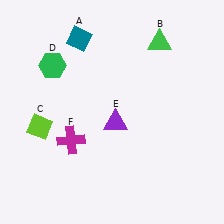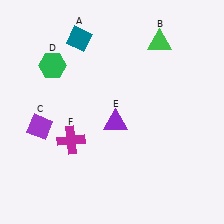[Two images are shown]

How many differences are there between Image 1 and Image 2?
There is 1 difference between the two images.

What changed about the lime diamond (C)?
In Image 1, C is lime. In Image 2, it changed to purple.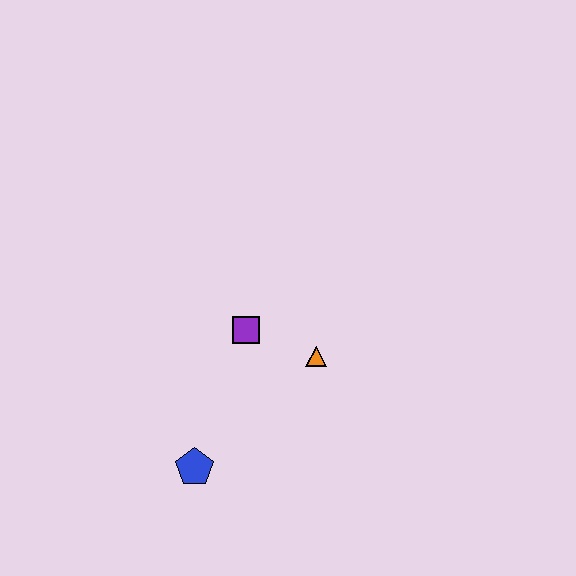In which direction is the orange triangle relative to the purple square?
The orange triangle is to the right of the purple square.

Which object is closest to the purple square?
The orange triangle is closest to the purple square.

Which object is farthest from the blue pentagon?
The orange triangle is farthest from the blue pentagon.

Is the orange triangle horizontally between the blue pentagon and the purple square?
No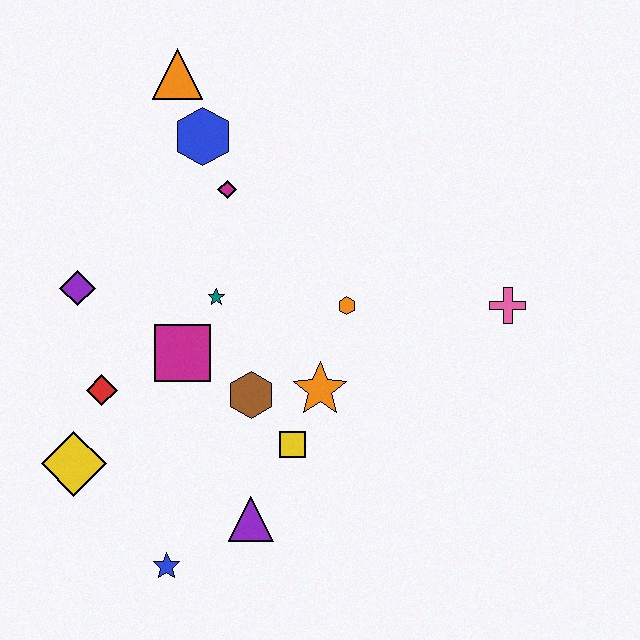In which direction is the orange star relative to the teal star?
The orange star is to the right of the teal star.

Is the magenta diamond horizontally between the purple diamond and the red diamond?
No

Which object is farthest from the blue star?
The orange triangle is farthest from the blue star.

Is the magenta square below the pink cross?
Yes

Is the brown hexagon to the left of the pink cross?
Yes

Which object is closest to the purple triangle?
The yellow square is closest to the purple triangle.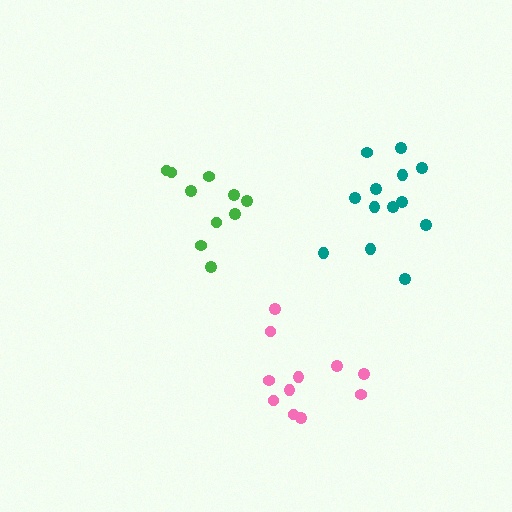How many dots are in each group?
Group 1: 10 dots, Group 2: 11 dots, Group 3: 13 dots (34 total).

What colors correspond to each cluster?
The clusters are colored: green, pink, teal.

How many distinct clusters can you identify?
There are 3 distinct clusters.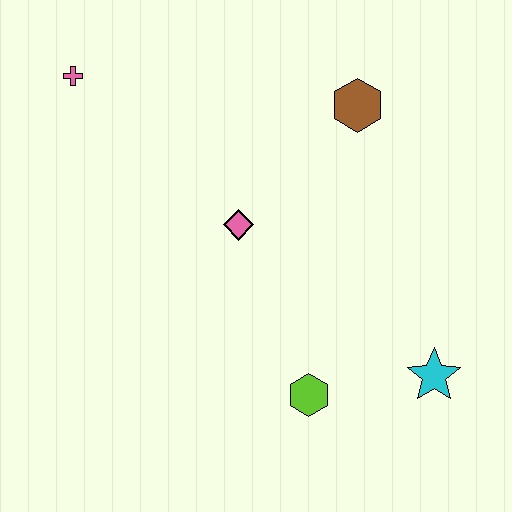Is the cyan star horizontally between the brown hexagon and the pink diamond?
No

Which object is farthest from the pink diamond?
The cyan star is farthest from the pink diamond.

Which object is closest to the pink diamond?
The brown hexagon is closest to the pink diamond.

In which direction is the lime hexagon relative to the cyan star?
The lime hexagon is to the left of the cyan star.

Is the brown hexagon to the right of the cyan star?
No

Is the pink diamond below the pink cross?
Yes